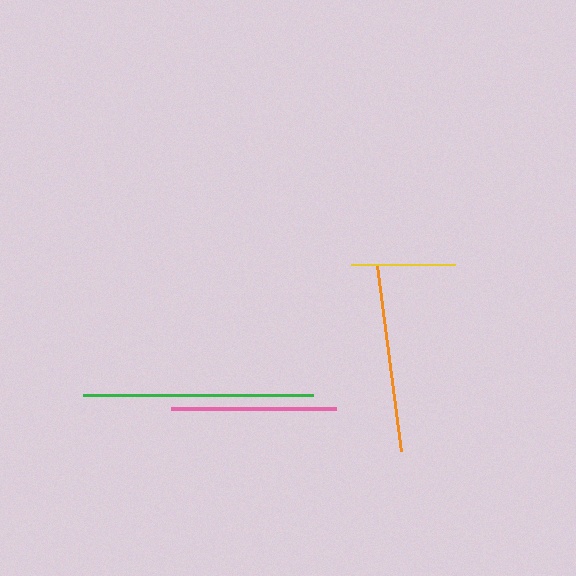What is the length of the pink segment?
The pink segment is approximately 165 pixels long.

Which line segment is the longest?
The green line is the longest at approximately 230 pixels.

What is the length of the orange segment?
The orange segment is approximately 186 pixels long.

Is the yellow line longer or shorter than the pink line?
The pink line is longer than the yellow line.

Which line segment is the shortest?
The yellow line is the shortest at approximately 104 pixels.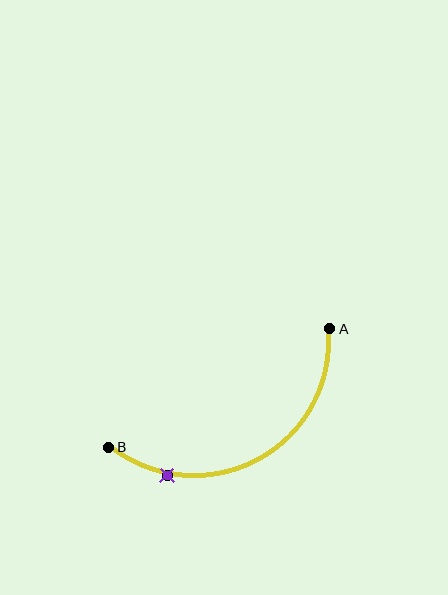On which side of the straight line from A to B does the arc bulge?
The arc bulges below the straight line connecting A and B.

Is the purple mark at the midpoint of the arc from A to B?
No. The purple mark lies on the arc but is closer to endpoint B. The arc midpoint would be at the point on the curve equidistant along the arc from both A and B.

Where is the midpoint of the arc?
The arc midpoint is the point on the curve farthest from the straight line joining A and B. It sits below that line.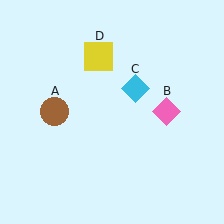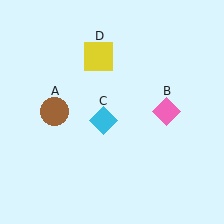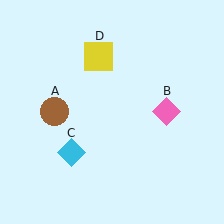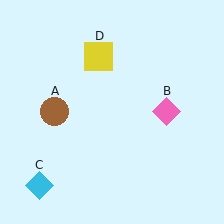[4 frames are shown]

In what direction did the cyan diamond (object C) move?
The cyan diamond (object C) moved down and to the left.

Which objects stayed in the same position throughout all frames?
Brown circle (object A) and pink diamond (object B) and yellow square (object D) remained stationary.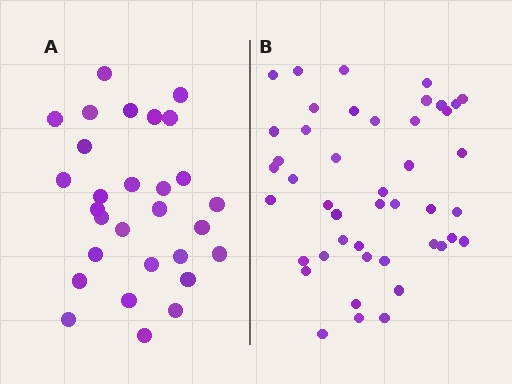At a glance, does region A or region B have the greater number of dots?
Region B (the right region) has more dots.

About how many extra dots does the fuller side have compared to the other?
Region B has approximately 15 more dots than region A.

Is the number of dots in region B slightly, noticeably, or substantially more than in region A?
Region B has substantially more. The ratio is roughly 1.6 to 1.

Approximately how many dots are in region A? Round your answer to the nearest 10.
About 30 dots. (The exact count is 29, which rounds to 30.)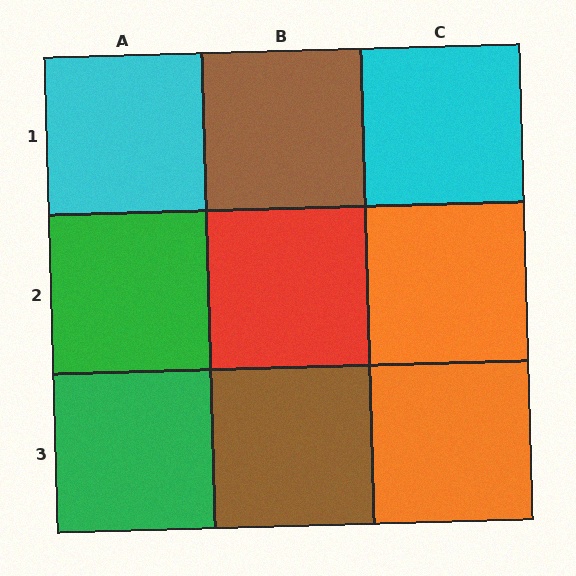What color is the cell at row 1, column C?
Cyan.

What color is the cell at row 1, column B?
Brown.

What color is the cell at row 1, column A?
Cyan.